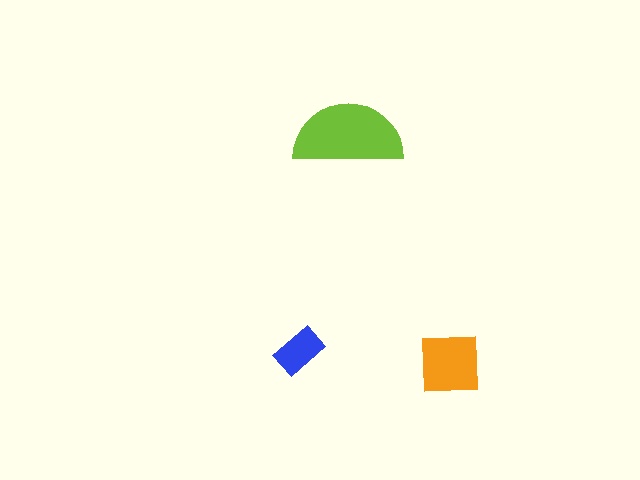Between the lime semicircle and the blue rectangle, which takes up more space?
The lime semicircle.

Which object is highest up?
The lime semicircle is topmost.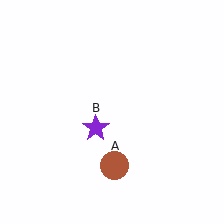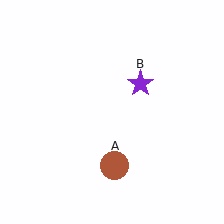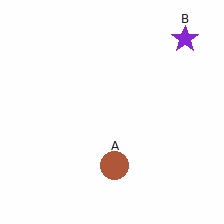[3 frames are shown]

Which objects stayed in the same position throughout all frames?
Brown circle (object A) remained stationary.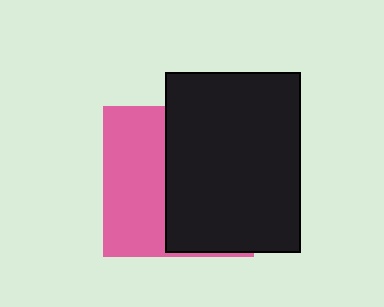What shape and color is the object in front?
The object in front is a black rectangle.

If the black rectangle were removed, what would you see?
You would see the complete pink square.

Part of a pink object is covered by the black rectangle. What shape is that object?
It is a square.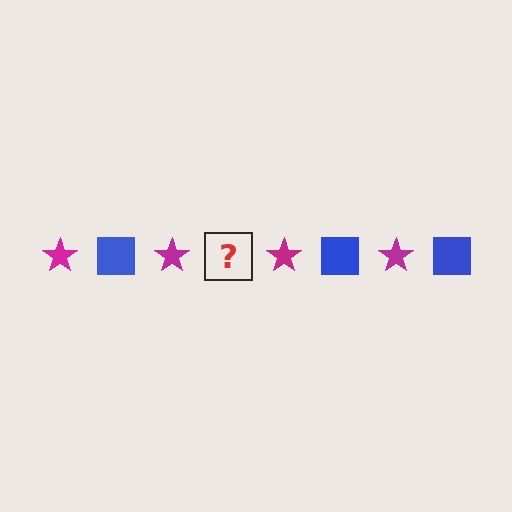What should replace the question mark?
The question mark should be replaced with a blue square.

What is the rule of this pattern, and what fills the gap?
The rule is that the pattern alternates between magenta star and blue square. The gap should be filled with a blue square.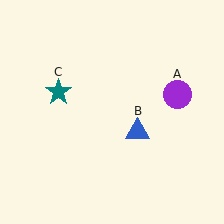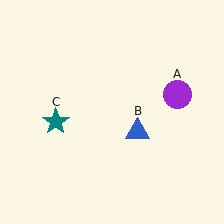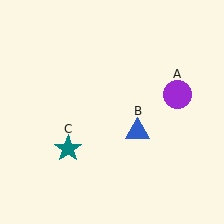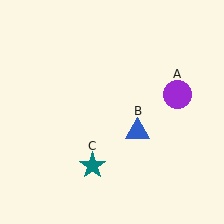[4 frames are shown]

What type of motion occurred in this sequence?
The teal star (object C) rotated counterclockwise around the center of the scene.